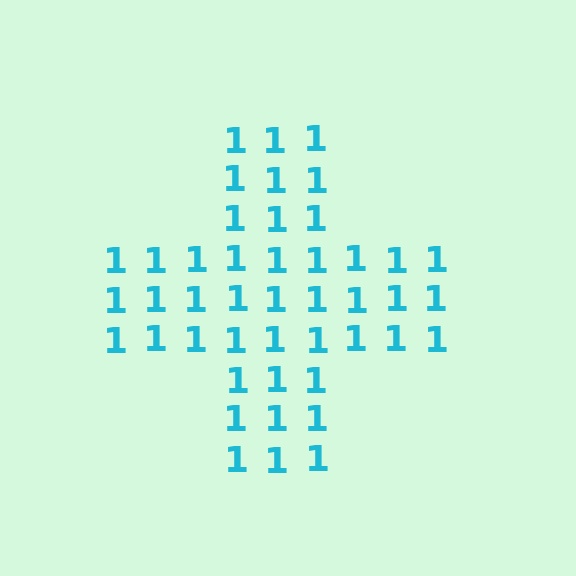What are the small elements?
The small elements are digit 1's.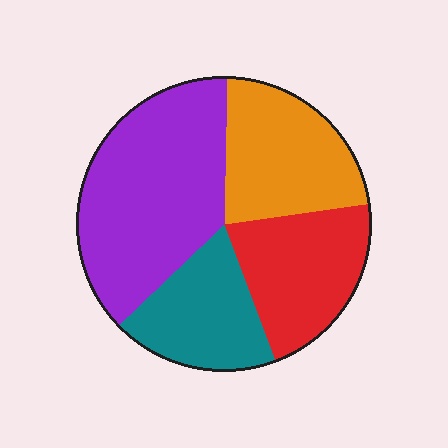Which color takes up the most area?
Purple, at roughly 40%.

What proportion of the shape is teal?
Teal takes up less than a quarter of the shape.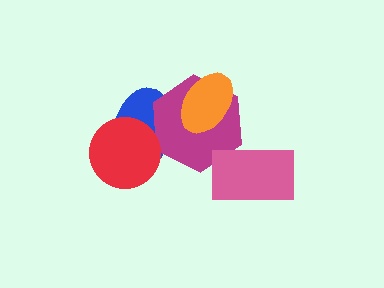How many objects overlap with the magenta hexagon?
3 objects overlap with the magenta hexagon.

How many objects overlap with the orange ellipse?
1 object overlaps with the orange ellipse.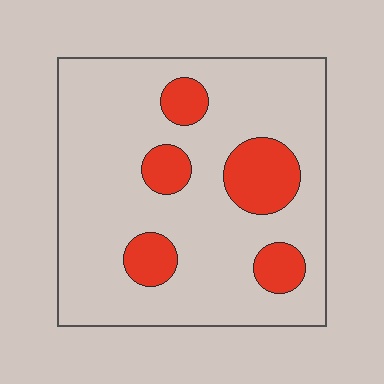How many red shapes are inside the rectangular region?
5.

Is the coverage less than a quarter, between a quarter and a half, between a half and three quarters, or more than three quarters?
Less than a quarter.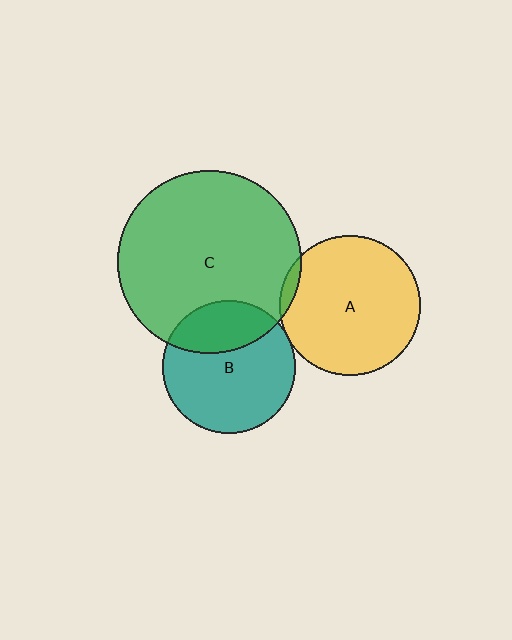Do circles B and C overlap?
Yes.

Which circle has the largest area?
Circle C (green).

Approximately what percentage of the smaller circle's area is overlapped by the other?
Approximately 30%.